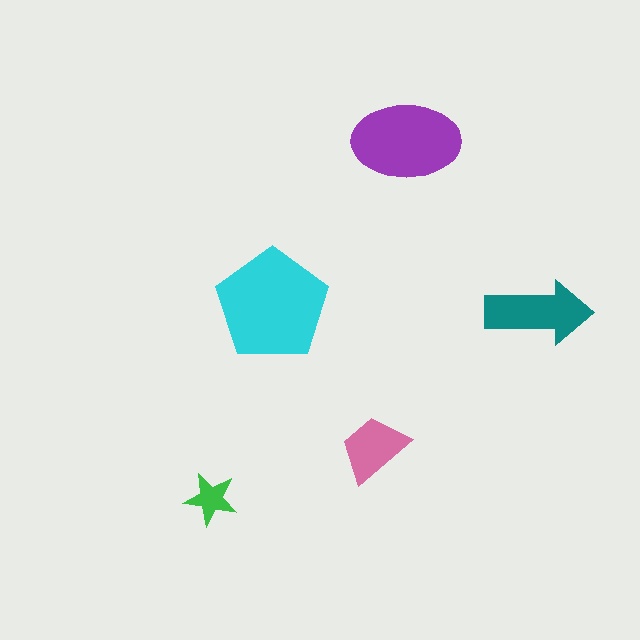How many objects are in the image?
There are 5 objects in the image.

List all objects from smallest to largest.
The green star, the pink trapezoid, the teal arrow, the purple ellipse, the cyan pentagon.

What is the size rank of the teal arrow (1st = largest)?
3rd.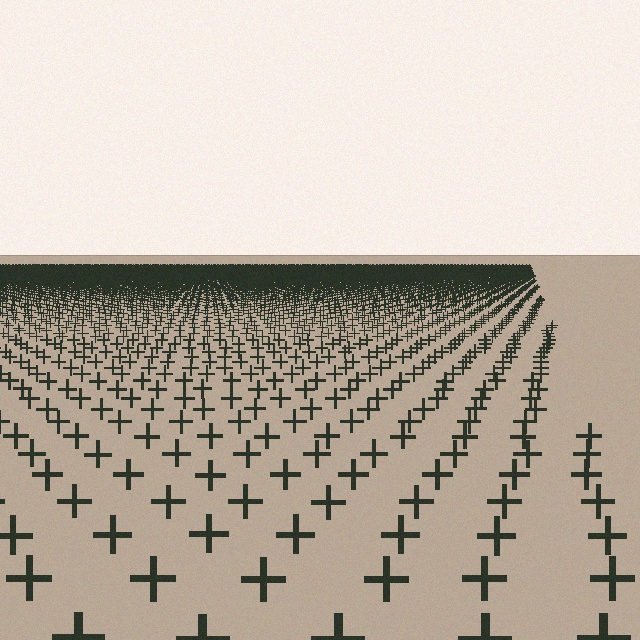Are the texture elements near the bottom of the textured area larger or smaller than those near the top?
Larger. Near the bottom, elements are closer to the viewer and appear at a bigger on-screen size.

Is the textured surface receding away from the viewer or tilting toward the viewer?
The surface is receding away from the viewer. Texture elements get smaller and denser toward the top.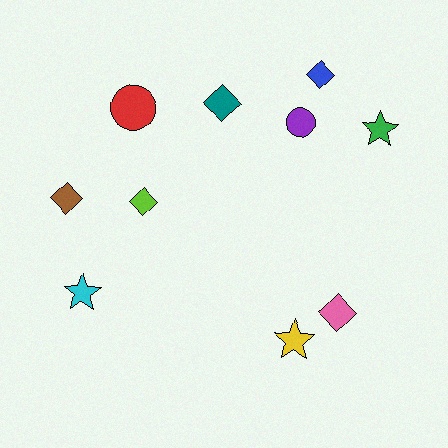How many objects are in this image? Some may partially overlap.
There are 10 objects.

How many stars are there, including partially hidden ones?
There are 3 stars.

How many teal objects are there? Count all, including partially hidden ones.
There is 1 teal object.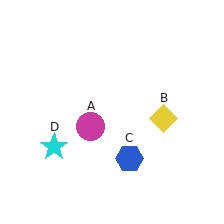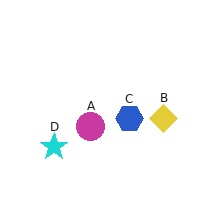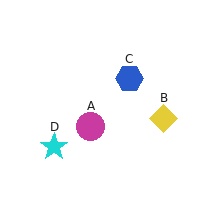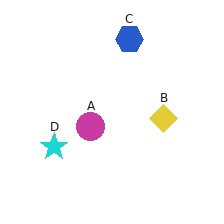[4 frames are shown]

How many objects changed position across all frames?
1 object changed position: blue hexagon (object C).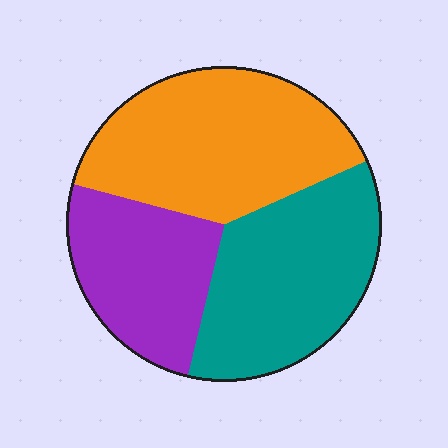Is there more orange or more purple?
Orange.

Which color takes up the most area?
Orange, at roughly 40%.